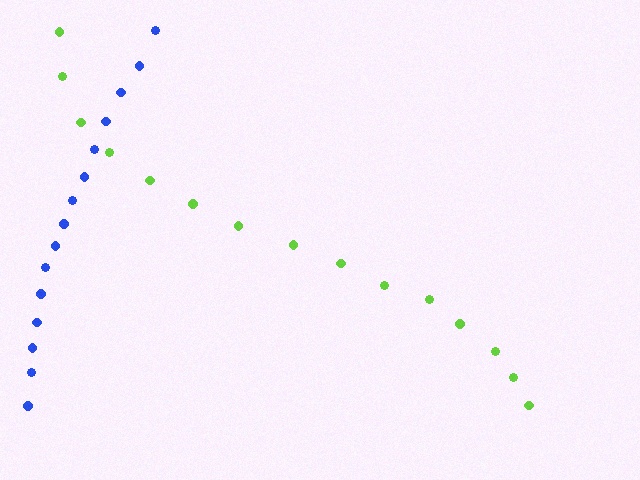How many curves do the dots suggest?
There are 2 distinct paths.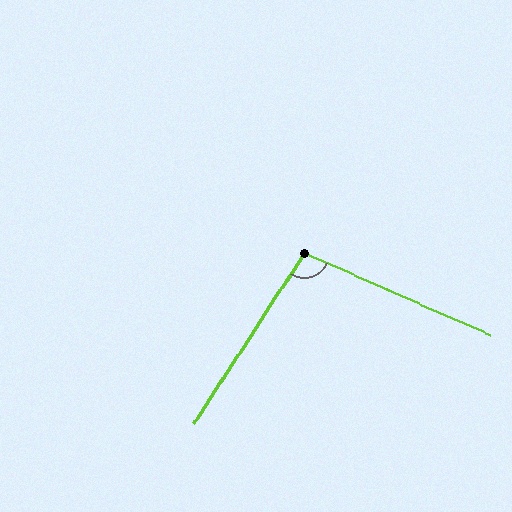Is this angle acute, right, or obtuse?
It is obtuse.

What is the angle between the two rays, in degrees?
Approximately 99 degrees.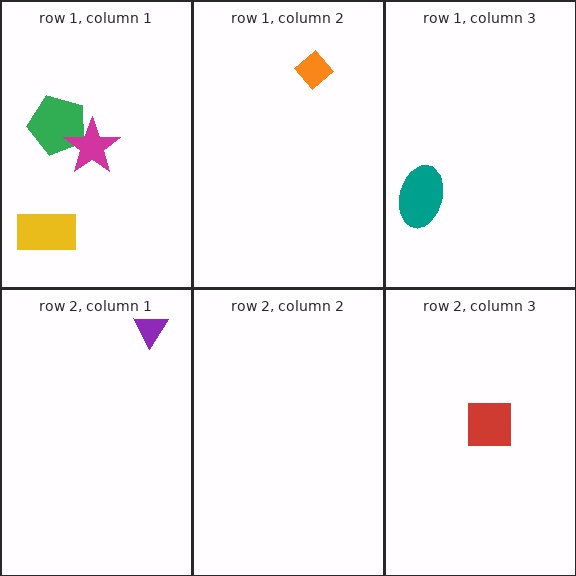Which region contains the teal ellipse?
The row 1, column 3 region.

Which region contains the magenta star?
The row 1, column 1 region.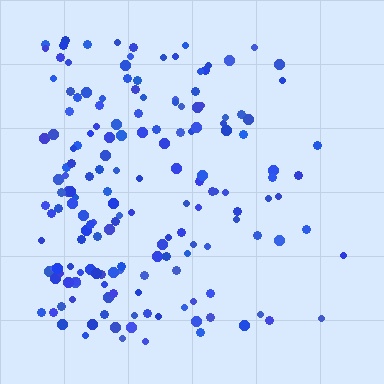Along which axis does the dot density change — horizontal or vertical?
Horizontal.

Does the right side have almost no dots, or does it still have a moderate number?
Still a moderate number, just noticeably fewer than the left.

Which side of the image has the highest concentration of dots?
The left.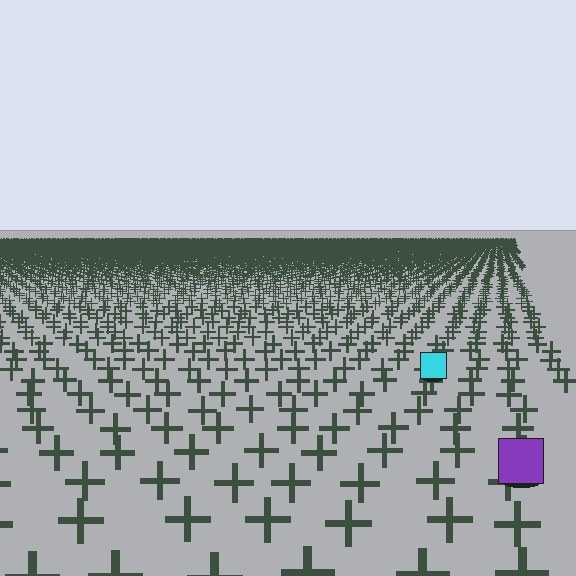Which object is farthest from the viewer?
The cyan square is farthest from the viewer. It appears smaller and the ground texture around it is denser.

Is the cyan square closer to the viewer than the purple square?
No. The purple square is closer — you can tell from the texture gradient: the ground texture is coarser near it.